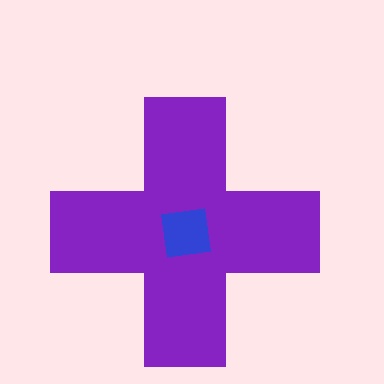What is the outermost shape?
The purple cross.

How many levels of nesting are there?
2.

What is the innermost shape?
The blue square.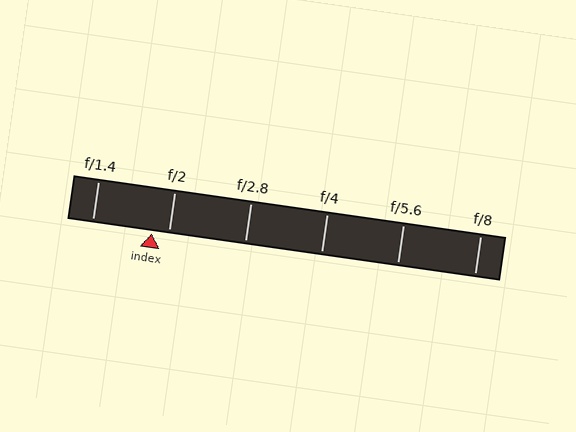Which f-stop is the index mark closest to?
The index mark is closest to f/2.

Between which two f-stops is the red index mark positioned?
The index mark is between f/1.4 and f/2.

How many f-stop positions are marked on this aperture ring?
There are 6 f-stop positions marked.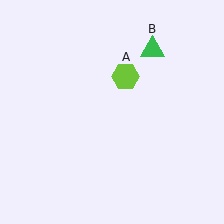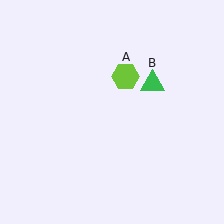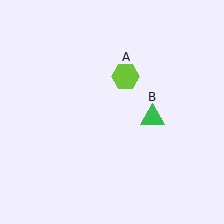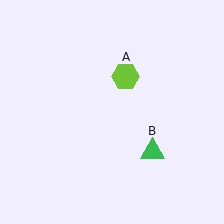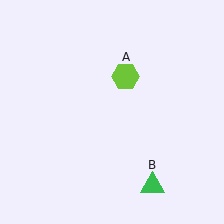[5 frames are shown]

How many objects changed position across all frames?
1 object changed position: green triangle (object B).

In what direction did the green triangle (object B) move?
The green triangle (object B) moved down.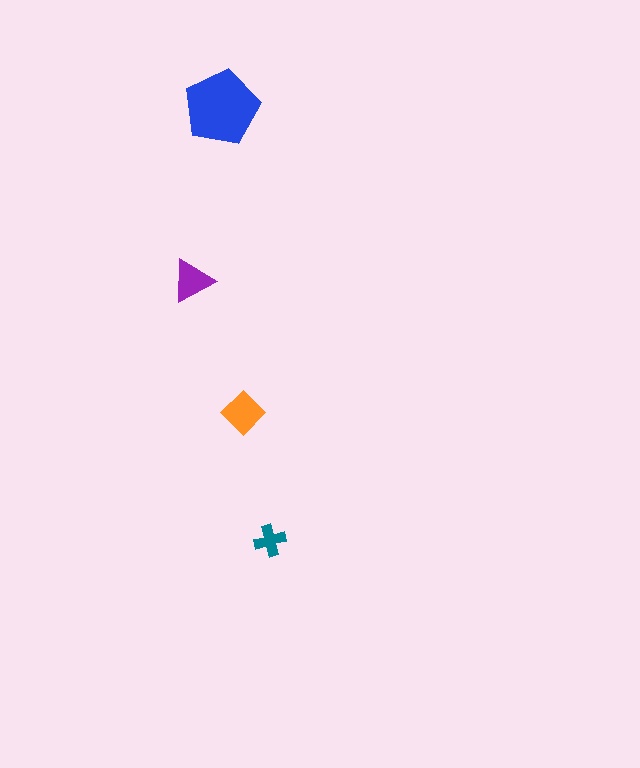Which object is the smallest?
The teal cross.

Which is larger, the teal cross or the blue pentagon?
The blue pentagon.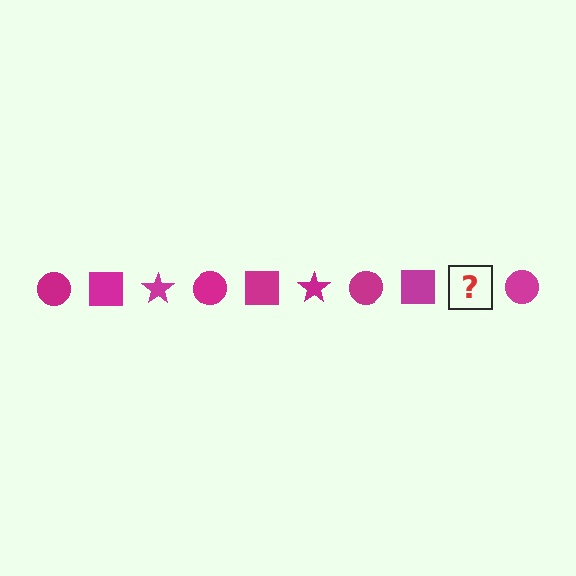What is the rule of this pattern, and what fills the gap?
The rule is that the pattern cycles through circle, square, star shapes in magenta. The gap should be filled with a magenta star.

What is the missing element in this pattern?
The missing element is a magenta star.